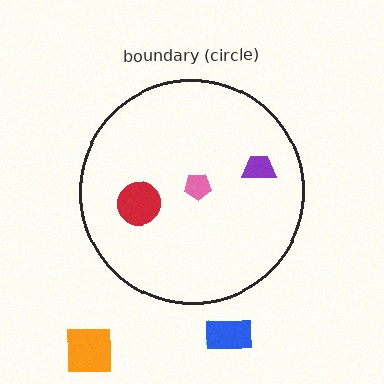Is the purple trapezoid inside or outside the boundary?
Inside.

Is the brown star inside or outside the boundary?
Outside.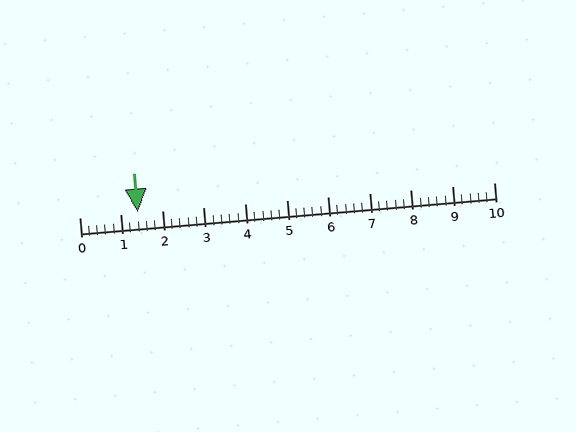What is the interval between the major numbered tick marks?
The major tick marks are spaced 1 units apart.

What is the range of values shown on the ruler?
The ruler shows values from 0 to 10.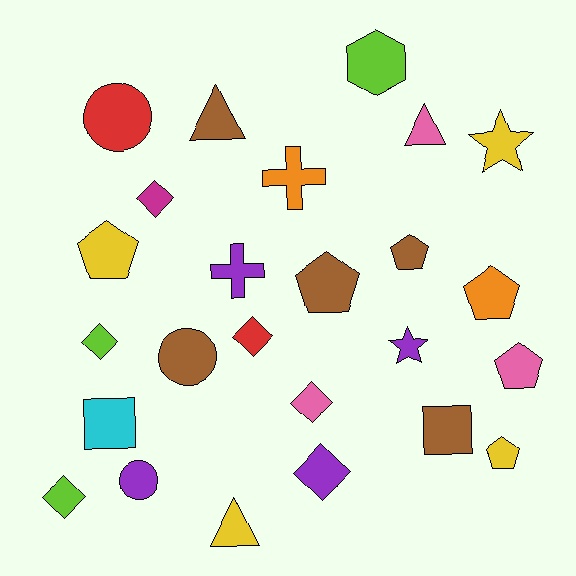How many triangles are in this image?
There are 3 triangles.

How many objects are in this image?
There are 25 objects.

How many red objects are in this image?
There are 2 red objects.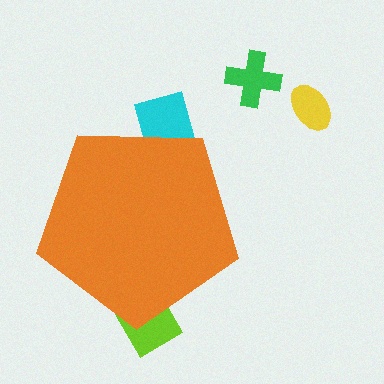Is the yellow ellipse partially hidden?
No, the yellow ellipse is fully visible.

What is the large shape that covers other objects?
An orange pentagon.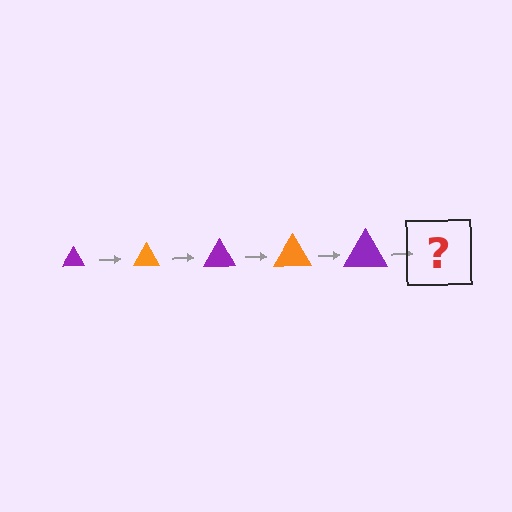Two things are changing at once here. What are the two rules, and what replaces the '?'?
The two rules are that the triangle grows larger each step and the color cycles through purple and orange. The '?' should be an orange triangle, larger than the previous one.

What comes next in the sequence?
The next element should be an orange triangle, larger than the previous one.